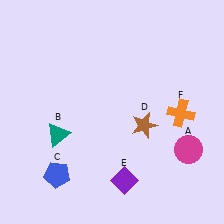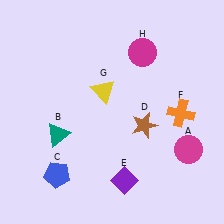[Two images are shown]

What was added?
A yellow triangle (G), a magenta circle (H) were added in Image 2.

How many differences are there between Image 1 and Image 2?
There are 2 differences between the two images.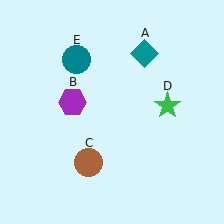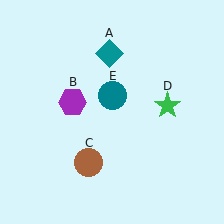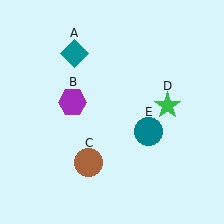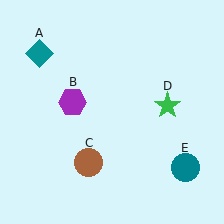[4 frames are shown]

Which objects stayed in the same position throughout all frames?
Purple hexagon (object B) and brown circle (object C) and green star (object D) remained stationary.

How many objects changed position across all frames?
2 objects changed position: teal diamond (object A), teal circle (object E).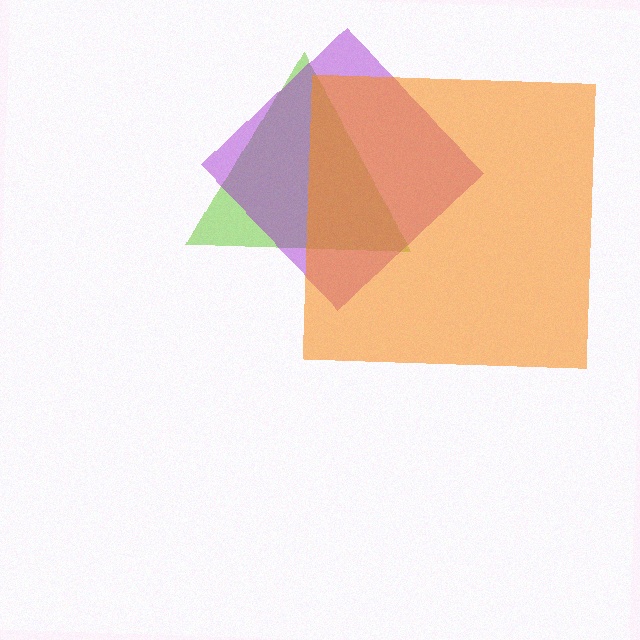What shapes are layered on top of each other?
The layered shapes are: a lime triangle, a purple diamond, an orange square.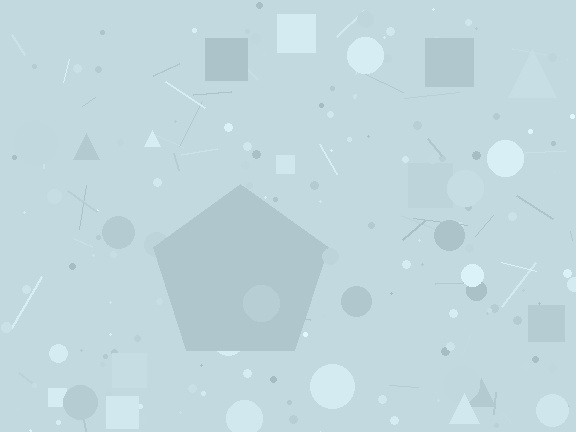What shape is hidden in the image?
A pentagon is hidden in the image.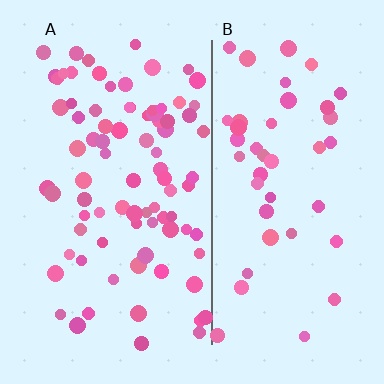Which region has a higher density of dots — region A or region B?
A (the left).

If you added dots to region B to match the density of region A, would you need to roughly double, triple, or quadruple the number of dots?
Approximately double.